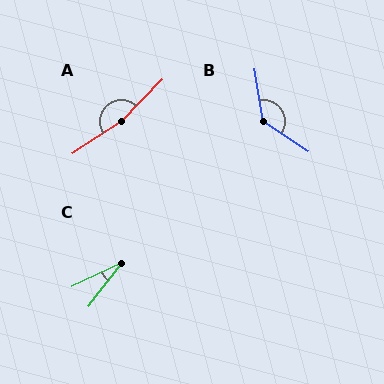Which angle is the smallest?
C, at approximately 27 degrees.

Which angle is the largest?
A, at approximately 168 degrees.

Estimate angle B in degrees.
Approximately 132 degrees.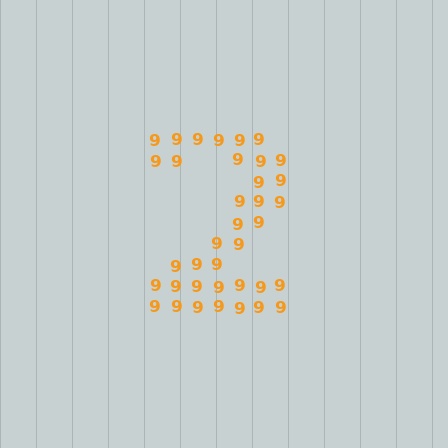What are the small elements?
The small elements are digit 9's.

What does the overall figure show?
The overall figure shows the digit 2.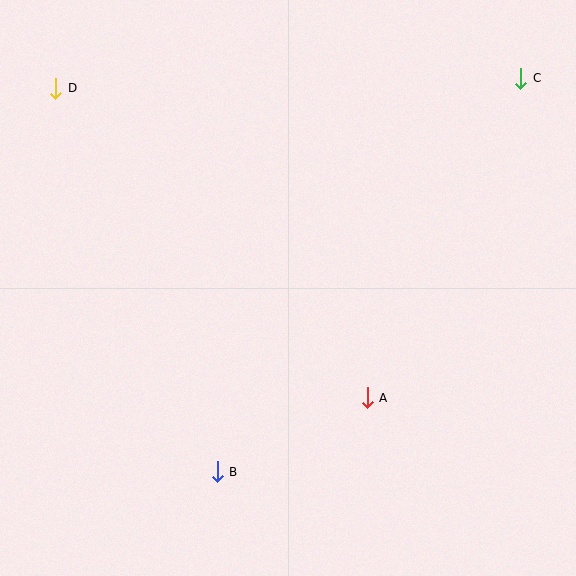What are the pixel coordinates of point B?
Point B is at (217, 472).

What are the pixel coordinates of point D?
Point D is at (55, 88).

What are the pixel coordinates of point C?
Point C is at (521, 78).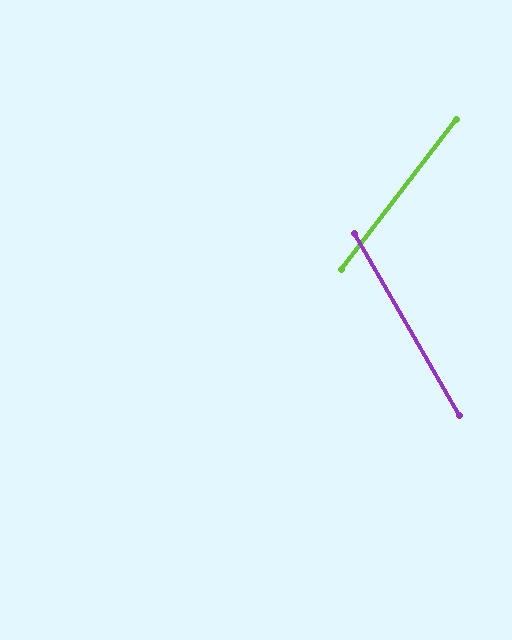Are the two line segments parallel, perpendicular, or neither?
Neither parallel nor perpendicular — they differ by about 68°.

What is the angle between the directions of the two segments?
Approximately 68 degrees.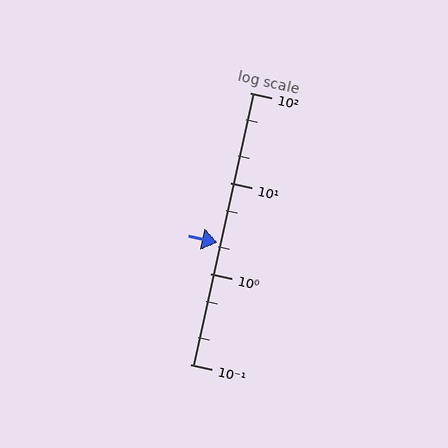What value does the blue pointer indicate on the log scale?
The pointer indicates approximately 2.2.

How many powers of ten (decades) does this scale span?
The scale spans 3 decades, from 0.1 to 100.